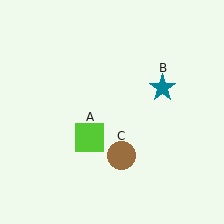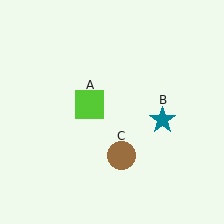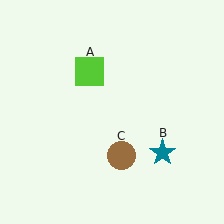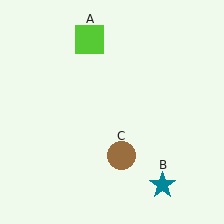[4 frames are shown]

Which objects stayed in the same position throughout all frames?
Brown circle (object C) remained stationary.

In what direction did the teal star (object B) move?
The teal star (object B) moved down.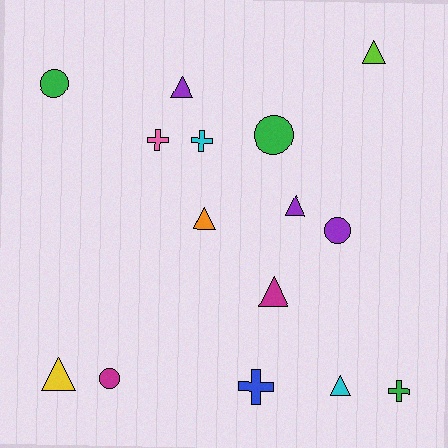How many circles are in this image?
There are 4 circles.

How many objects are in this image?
There are 15 objects.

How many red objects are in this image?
There are no red objects.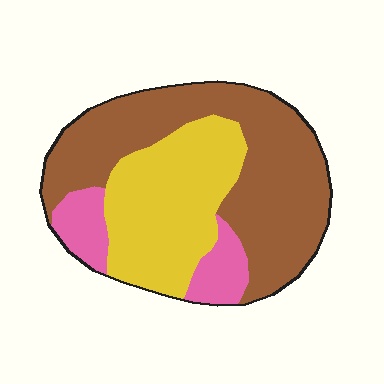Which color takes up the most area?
Brown, at roughly 50%.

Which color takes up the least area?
Pink, at roughly 15%.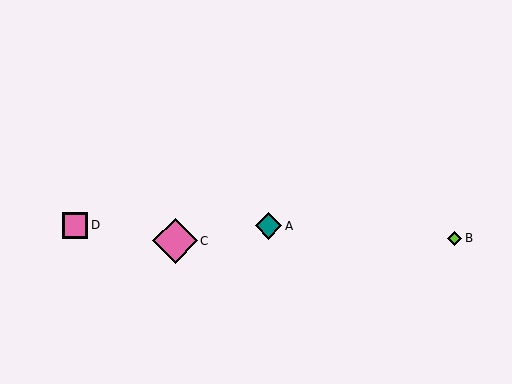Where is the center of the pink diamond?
The center of the pink diamond is at (175, 241).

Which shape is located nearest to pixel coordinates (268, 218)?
The teal diamond (labeled A) at (269, 226) is nearest to that location.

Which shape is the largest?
The pink diamond (labeled C) is the largest.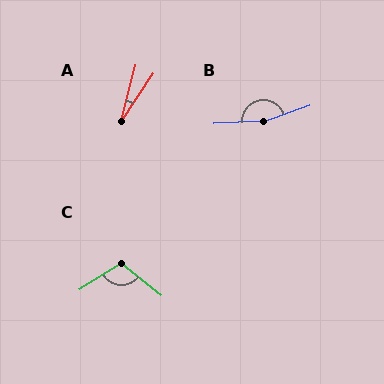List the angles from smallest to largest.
A (20°), C (109°), B (164°).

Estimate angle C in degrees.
Approximately 109 degrees.